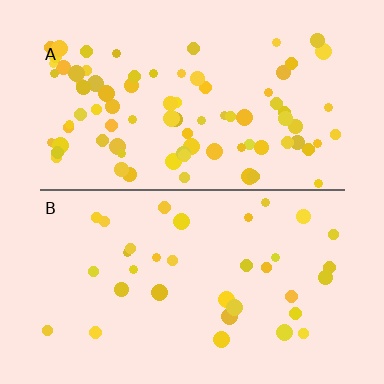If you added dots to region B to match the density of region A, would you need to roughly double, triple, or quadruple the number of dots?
Approximately double.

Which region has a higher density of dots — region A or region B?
A (the top).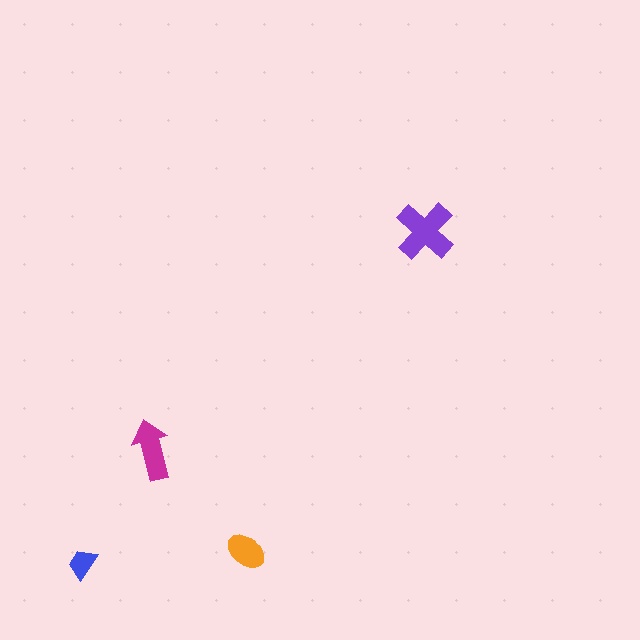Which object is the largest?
The purple cross.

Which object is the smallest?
The blue trapezoid.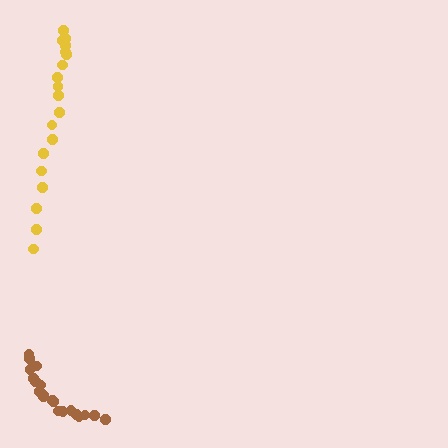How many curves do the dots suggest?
There are 2 distinct paths.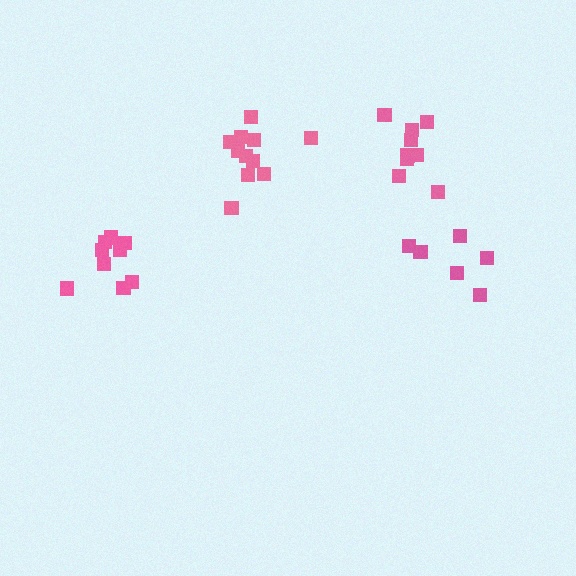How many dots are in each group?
Group 1: 9 dots, Group 2: 9 dots, Group 3: 11 dots, Group 4: 6 dots (35 total).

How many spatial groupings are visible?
There are 4 spatial groupings.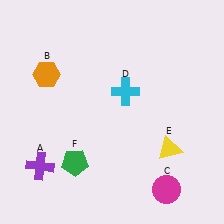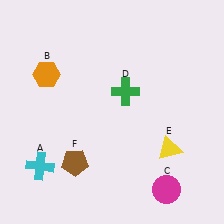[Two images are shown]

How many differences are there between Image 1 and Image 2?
There are 3 differences between the two images.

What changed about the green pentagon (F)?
In Image 1, F is green. In Image 2, it changed to brown.